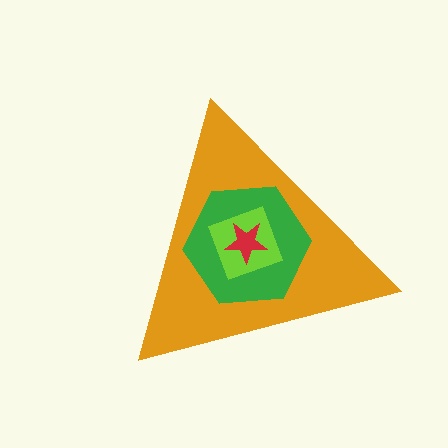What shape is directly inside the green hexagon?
The lime square.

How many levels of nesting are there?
4.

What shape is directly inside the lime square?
The red star.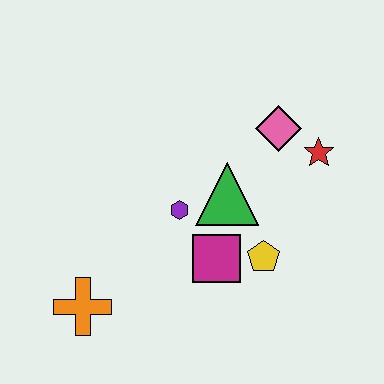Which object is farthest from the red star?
The orange cross is farthest from the red star.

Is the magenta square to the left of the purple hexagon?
No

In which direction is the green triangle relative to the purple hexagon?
The green triangle is to the right of the purple hexagon.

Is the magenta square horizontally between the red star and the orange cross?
Yes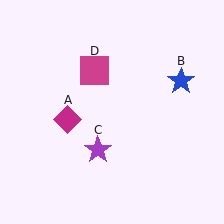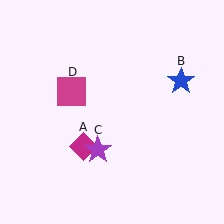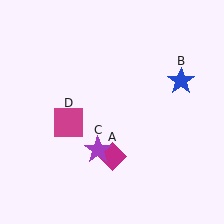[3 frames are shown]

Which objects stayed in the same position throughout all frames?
Blue star (object B) and purple star (object C) remained stationary.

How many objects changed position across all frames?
2 objects changed position: magenta diamond (object A), magenta square (object D).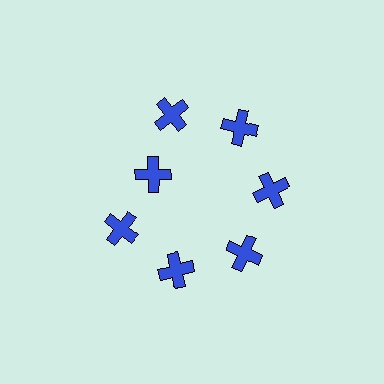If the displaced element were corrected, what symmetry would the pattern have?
It would have 7-fold rotational symmetry — the pattern would map onto itself every 51 degrees.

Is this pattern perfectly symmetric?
No. The 7 blue crosses are arranged in a ring, but one element near the 10 o'clock position is pulled inward toward the center, breaking the 7-fold rotational symmetry.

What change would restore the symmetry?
The symmetry would be restored by moving it outward, back onto the ring so that all 7 crosses sit at equal angles and equal distance from the center.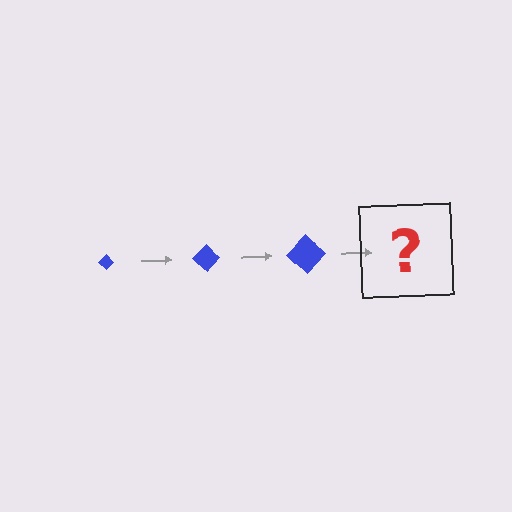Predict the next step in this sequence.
The next step is a blue diamond, larger than the previous one.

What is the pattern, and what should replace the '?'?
The pattern is that the diamond gets progressively larger each step. The '?' should be a blue diamond, larger than the previous one.